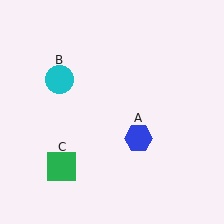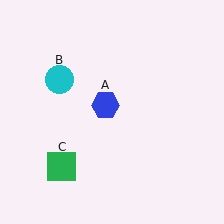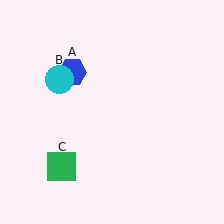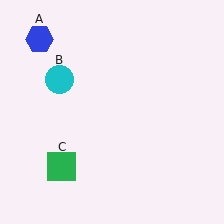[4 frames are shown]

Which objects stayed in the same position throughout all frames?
Cyan circle (object B) and green square (object C) remained stationary.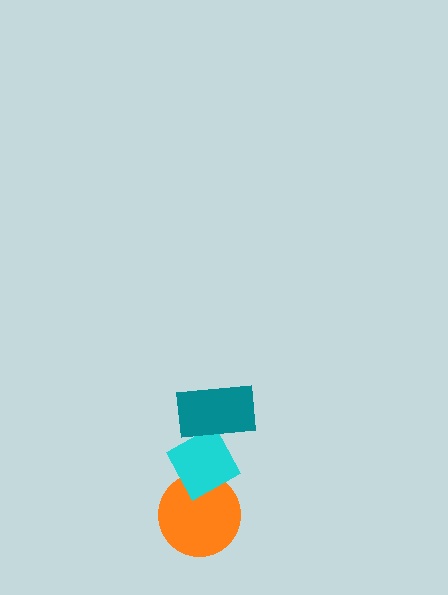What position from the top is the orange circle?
The orange circle is 3rd from the top.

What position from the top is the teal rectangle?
The teal rectangle is 1st from the top.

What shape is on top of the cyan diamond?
The teal rectangle is on top of the cyan diamond.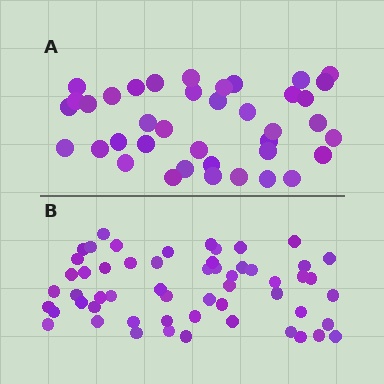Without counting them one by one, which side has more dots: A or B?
Region B (the bottom region) has more dots.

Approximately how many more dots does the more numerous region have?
Region B has approximately 15 more dots than region A.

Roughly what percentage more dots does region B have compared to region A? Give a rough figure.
About 45% more.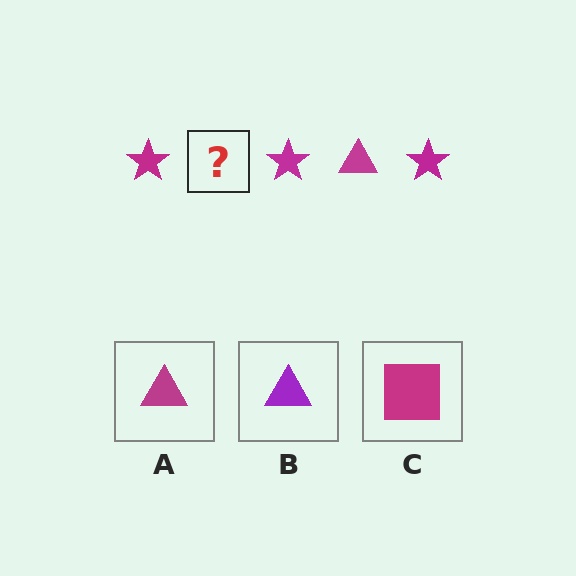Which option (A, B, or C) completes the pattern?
A.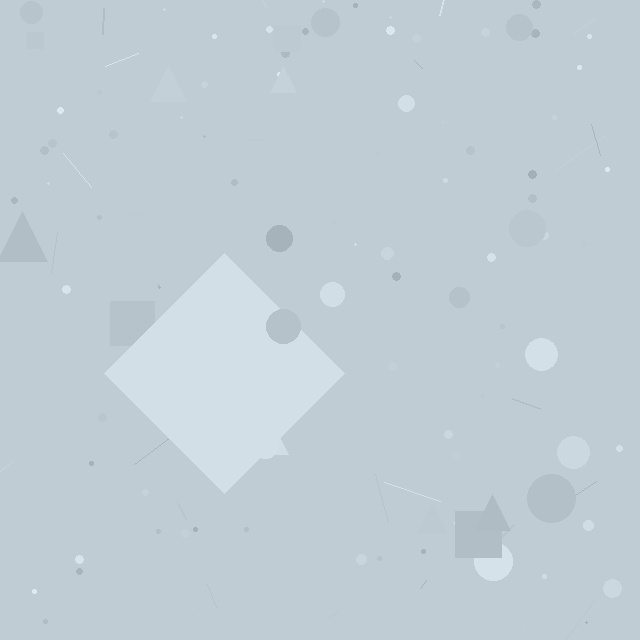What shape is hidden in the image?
A diamond is hidden in the image.